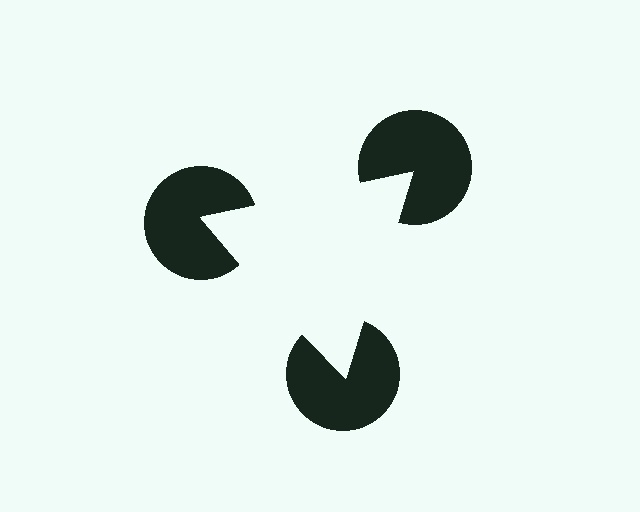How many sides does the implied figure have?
3 sides.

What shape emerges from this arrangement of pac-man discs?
An illusory triangle — its edges are inferred from the aligned wedge cuts in the pac-man discs, not physically drawn.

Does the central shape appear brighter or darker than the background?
It typically appears slightly brighter than the background, even though no actual brightness change is drawn.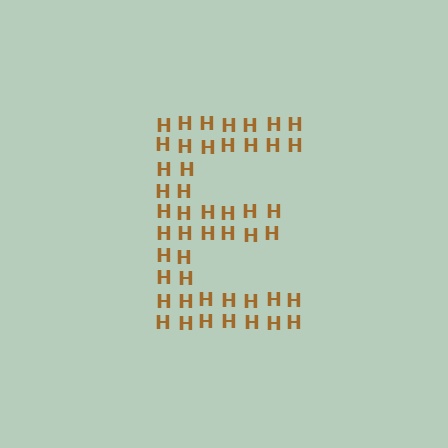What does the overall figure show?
The overall figure shows the letter E.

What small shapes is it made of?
It is made of small letter H's.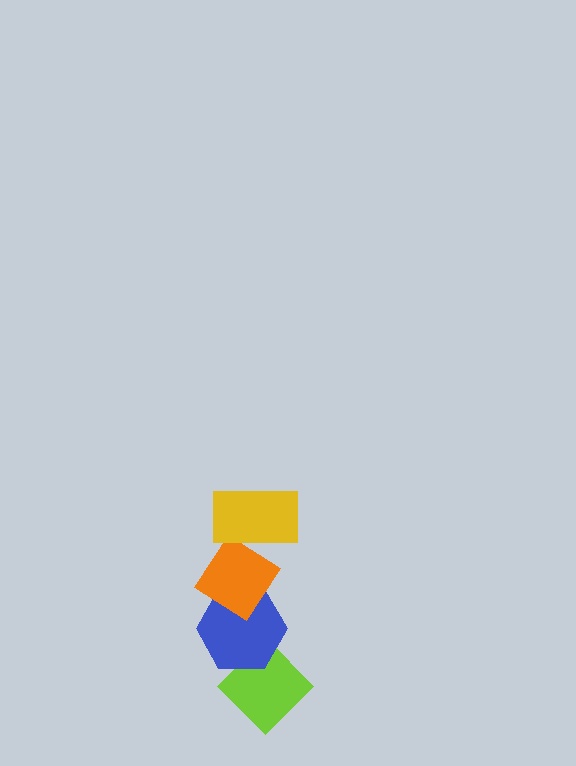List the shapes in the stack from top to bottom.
From top to bottom: the yellow rectangle, the orange diamond, the blue hexagon, the lime diamond.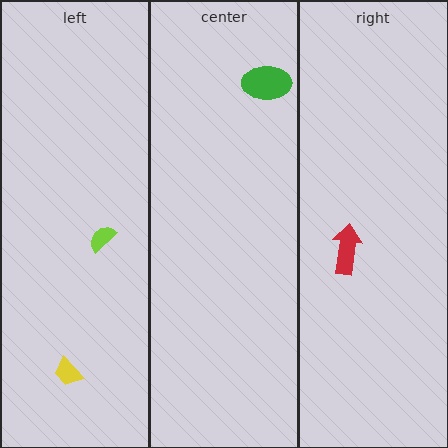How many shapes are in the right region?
1.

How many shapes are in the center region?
1.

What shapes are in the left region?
The yellow trapezoid, the lime semicircle.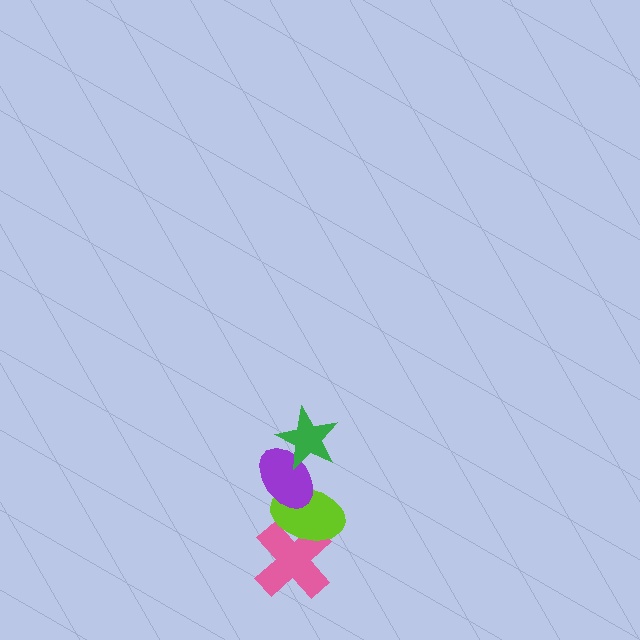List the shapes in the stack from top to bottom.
From top to bottom: the green star, the purple ellipse, the lime ellipse, the pink cross.